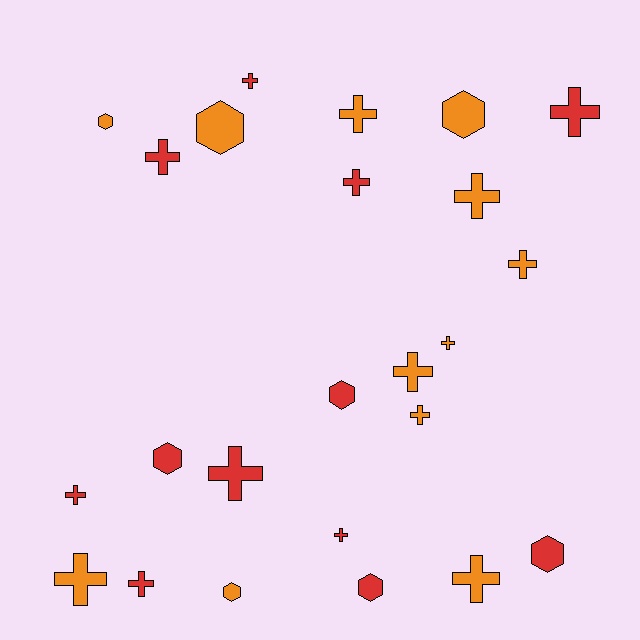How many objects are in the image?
There are 24 objects.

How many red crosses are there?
There are 8 red crosses.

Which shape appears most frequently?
Cross, with 16 objects.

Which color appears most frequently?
Red, with 12 objects.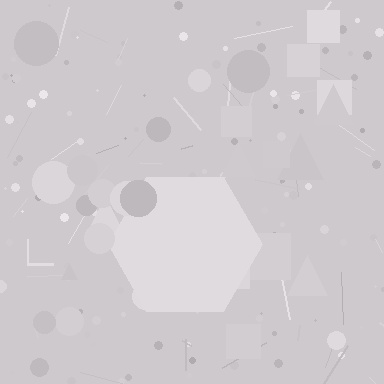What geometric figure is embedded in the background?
A hexagon is embedded in the background.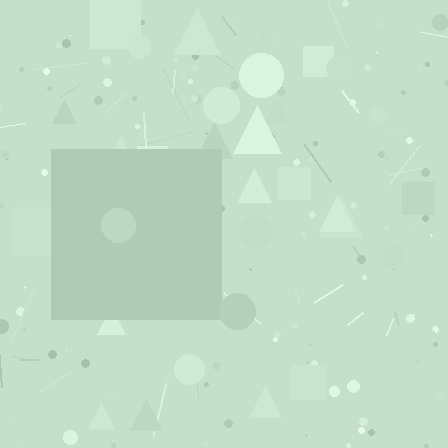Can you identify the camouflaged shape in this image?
The camouflaged shape is a square.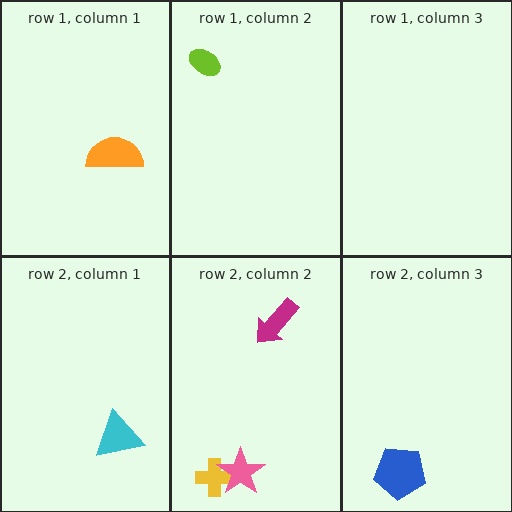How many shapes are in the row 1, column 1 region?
1.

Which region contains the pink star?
The row 2, column 2 region.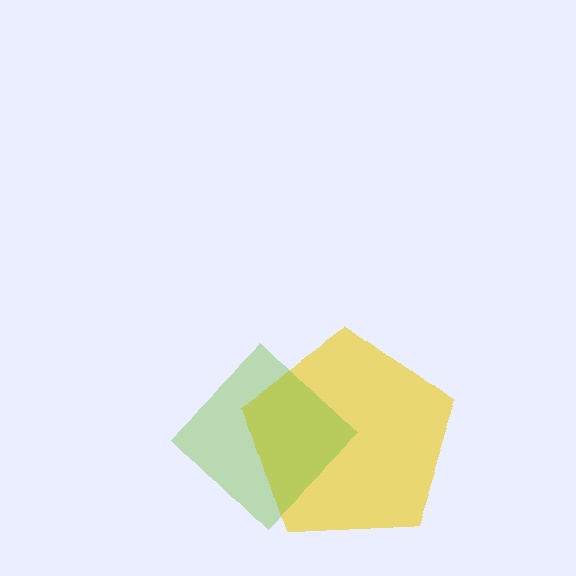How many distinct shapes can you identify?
There are 2 distinct shapes: a yellow pentagon, a lime diamond.